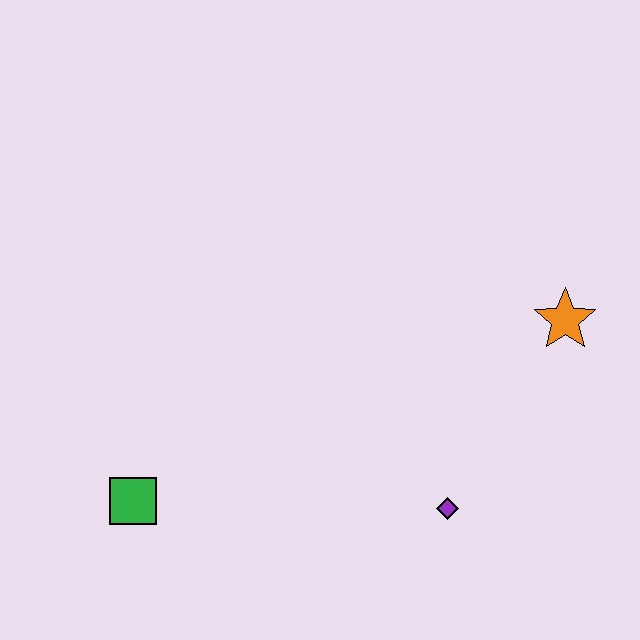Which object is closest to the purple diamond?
The orange star is closest to the purple diamond.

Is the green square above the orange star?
No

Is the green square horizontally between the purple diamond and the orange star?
No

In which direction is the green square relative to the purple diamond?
The green square is to the left of the purple diamond.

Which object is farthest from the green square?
The orange star is farthest from the green square.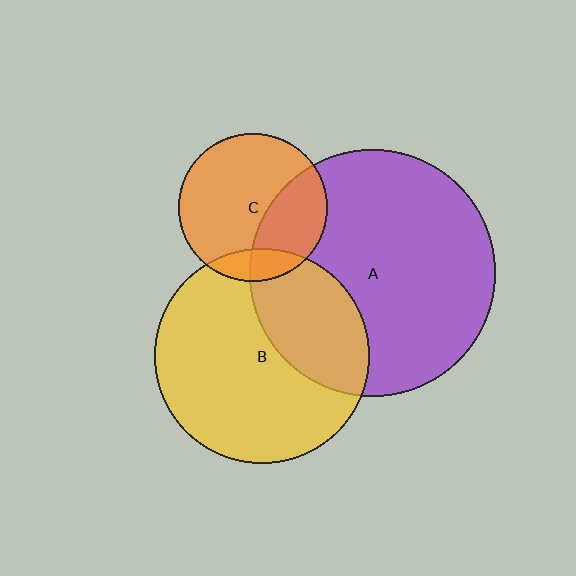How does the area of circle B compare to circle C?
Approximately 2.1 times.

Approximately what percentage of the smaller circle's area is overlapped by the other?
Approximately 35%.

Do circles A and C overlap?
Yes.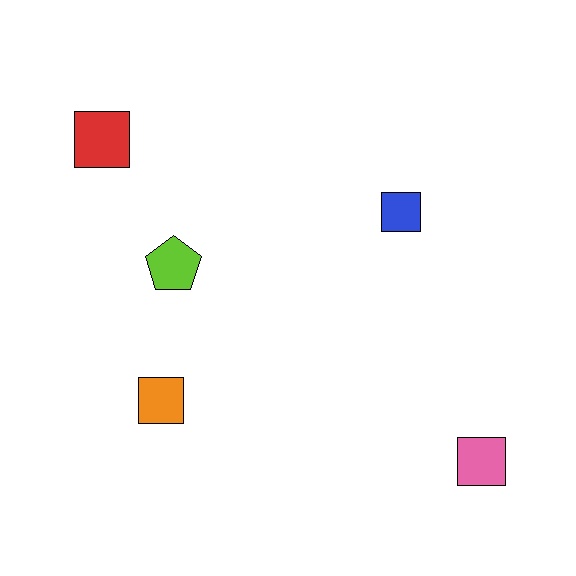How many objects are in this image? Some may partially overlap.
There are 5 objects.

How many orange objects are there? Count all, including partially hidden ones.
There is 1 orange object.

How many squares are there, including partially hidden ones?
There are 4 squares.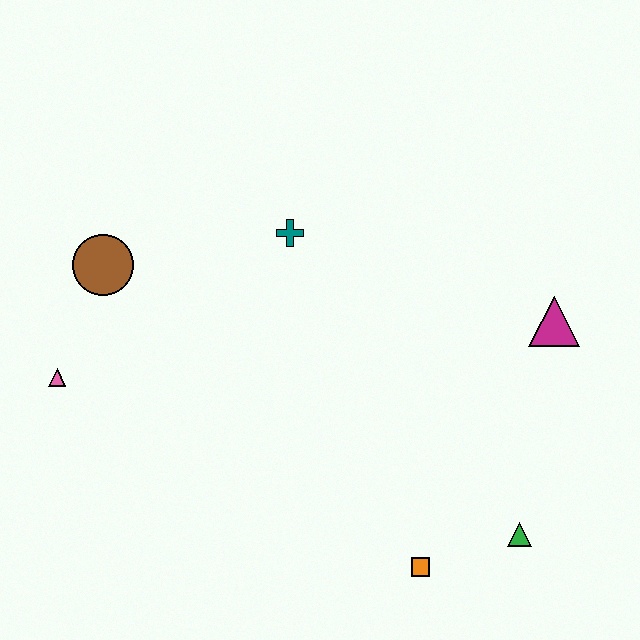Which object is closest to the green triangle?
The orange square is closest to the green triangle.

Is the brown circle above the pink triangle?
Yes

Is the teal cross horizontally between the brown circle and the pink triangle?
No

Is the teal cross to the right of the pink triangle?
Yes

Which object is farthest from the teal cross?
The green triangle is farthest from the teal cross.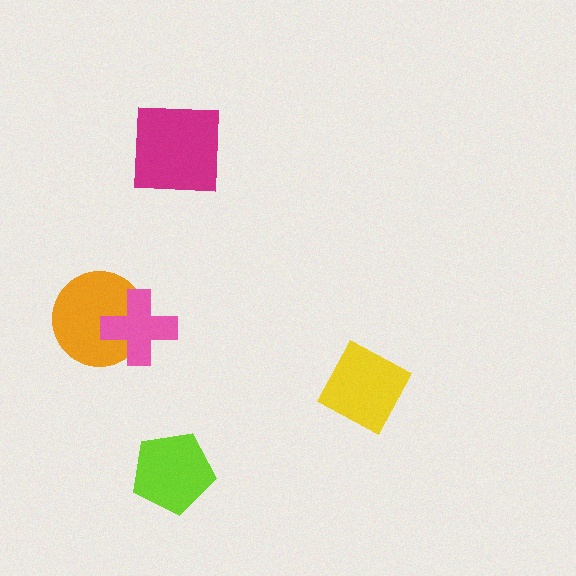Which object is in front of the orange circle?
The pink cross is in front of the orange circle.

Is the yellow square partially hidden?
No, no other shape covers it.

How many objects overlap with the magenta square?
0 objects overlap with the magenta square.